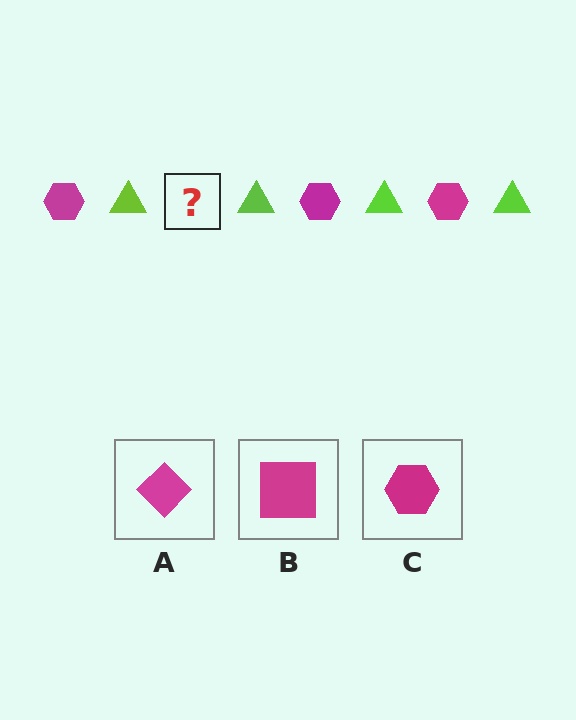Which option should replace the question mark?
Option C.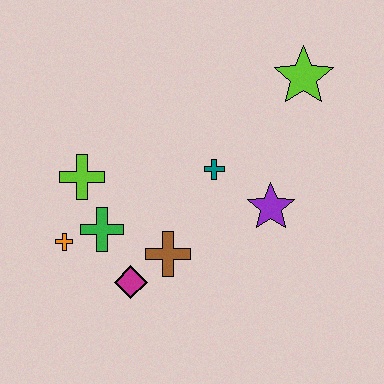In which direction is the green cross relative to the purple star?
The green cross is to the left of the purple star.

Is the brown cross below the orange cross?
Yes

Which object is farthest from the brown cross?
The lime star is farthest from the brown cross.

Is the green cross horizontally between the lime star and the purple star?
No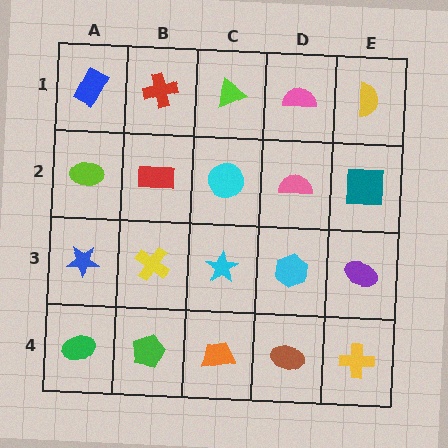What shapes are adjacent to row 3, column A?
A lime ellipse (row 2, column A), a green ellipse (row 4, column A), a yellow cross (row 3, column B).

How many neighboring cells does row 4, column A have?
2.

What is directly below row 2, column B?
A yellow cross.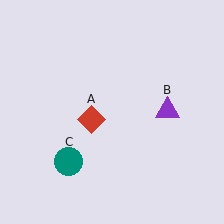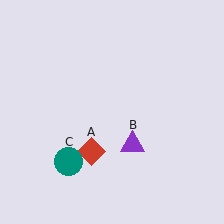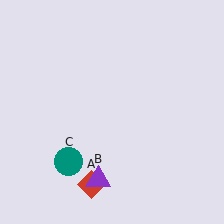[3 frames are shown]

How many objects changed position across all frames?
2 objects changed position: red diamond (object A), purple triangle (object B).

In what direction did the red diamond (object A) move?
The red diamond (object A) moved down.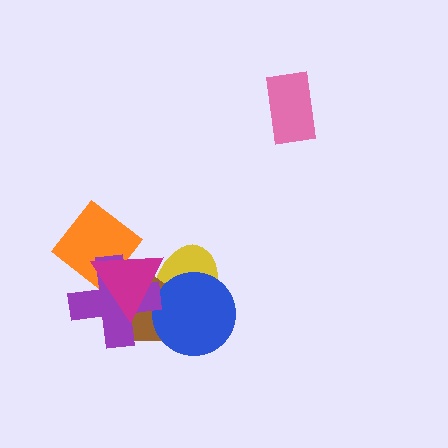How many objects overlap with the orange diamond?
2 objects overlap with the orange diamond.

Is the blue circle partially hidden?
Yes, it is partially covered by another shape.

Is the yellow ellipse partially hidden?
Yes, it is partially covered by another shape.